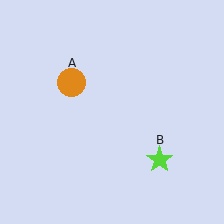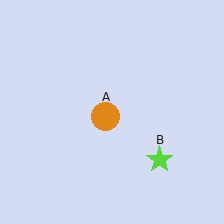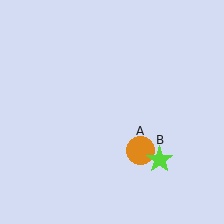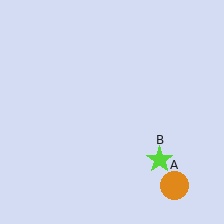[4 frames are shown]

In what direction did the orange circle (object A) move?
The orange circle (object A) moved down and to the right.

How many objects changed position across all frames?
1 object changed position: orange circle (object A).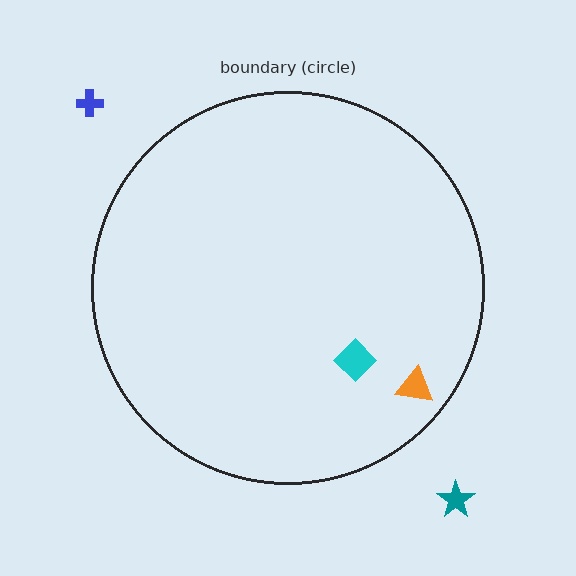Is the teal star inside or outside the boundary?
Outside.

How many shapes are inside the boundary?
2 inside, 2 outside.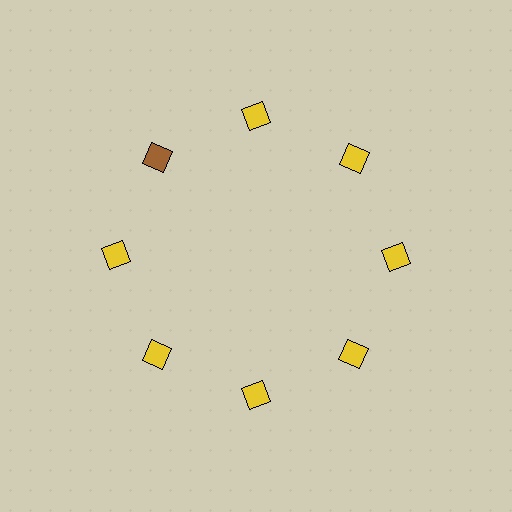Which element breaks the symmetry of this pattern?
The brown square at roughly the 10 o'clock position breaks the symmetry. All other shapes are yellow squares.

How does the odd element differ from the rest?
It has a different color: brown instead of yellow.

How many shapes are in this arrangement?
There are 8 shapes arranged in a ring pattern.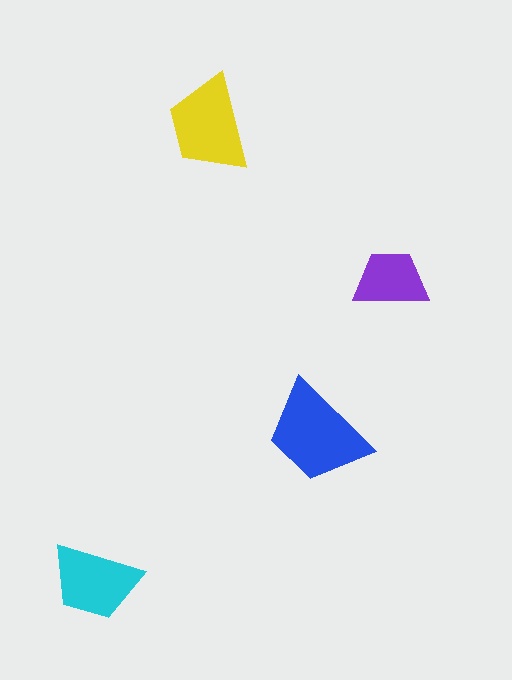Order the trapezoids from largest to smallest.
the blue one, the yellow one, the cyan one, the purple one.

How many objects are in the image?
There are 4 objects in the image.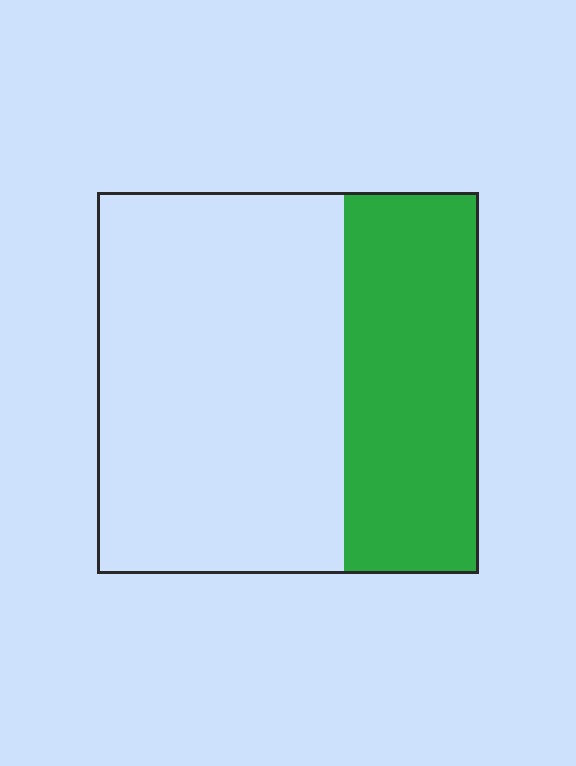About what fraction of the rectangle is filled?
About one third (1/3).